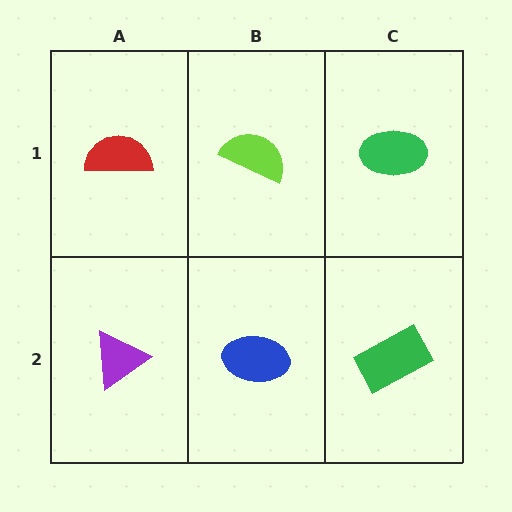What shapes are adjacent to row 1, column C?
A green rectangle (row 2, column C), a lime semicircle (row 1, column B).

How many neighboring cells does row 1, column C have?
2.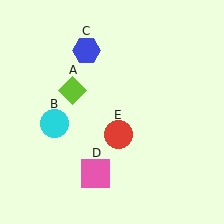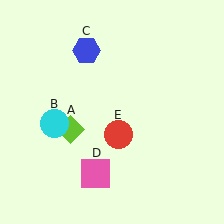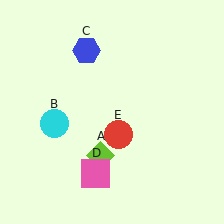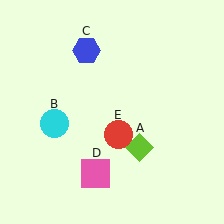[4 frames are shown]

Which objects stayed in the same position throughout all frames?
Cyan circle (object B) and blue hexagon (object C) and pink square (object D) and red circle (object E) remained stationary.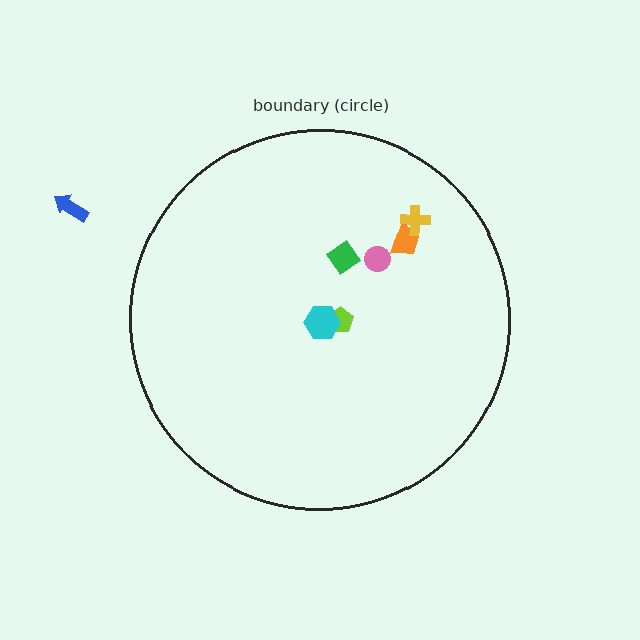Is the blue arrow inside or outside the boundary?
Outside.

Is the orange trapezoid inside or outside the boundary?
Inside.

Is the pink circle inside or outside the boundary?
Inside.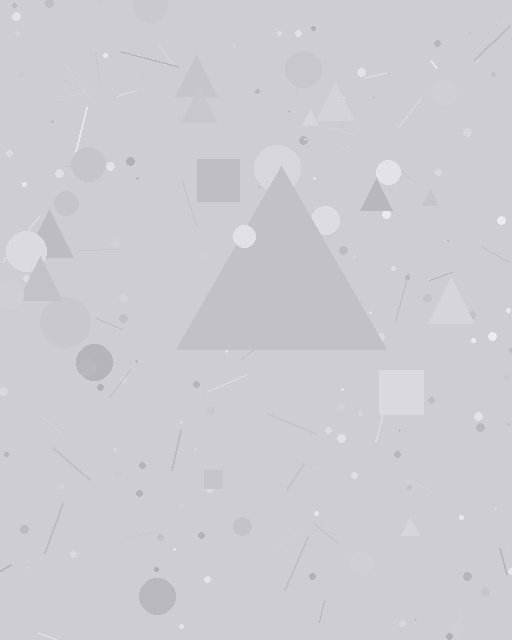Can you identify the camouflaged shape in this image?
The camouflaged shape is a triangle.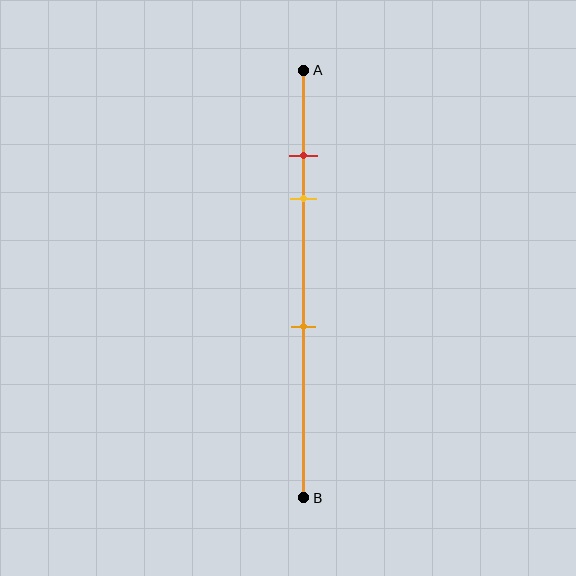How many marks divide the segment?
There are 3 marks dividing the segment.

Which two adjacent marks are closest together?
The red and yellow marks are the closest adjacent pair.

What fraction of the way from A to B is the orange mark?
The orange mark is approximately 60% (0.6) of the way from A to B.